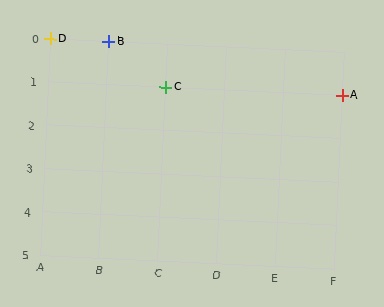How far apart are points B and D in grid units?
Points B and D are 1 column apart.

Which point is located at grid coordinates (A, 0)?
Point D is at (A, 0).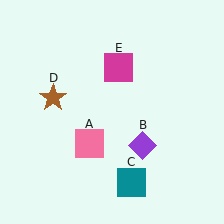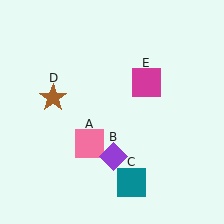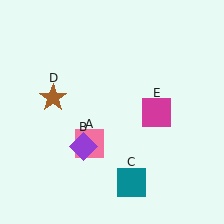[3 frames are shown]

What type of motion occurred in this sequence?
The purple diamond (object B), magenta square (object E) rotated clockwise around the center of the scene.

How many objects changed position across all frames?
2 objects changed position: purple diamond (object B), magenta square (object E).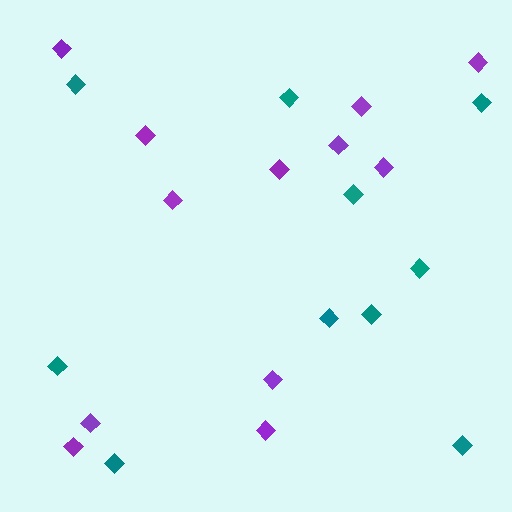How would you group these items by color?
There are 2 groups: one group of purple diamonds (12) and one group of teal diamonds (10).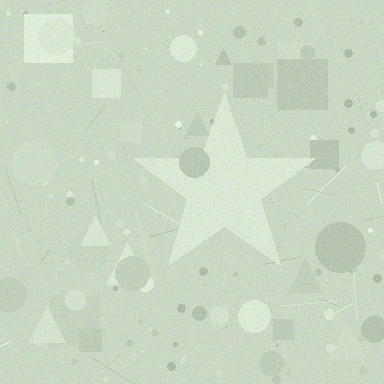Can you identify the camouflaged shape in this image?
The camouflaged shape is a star.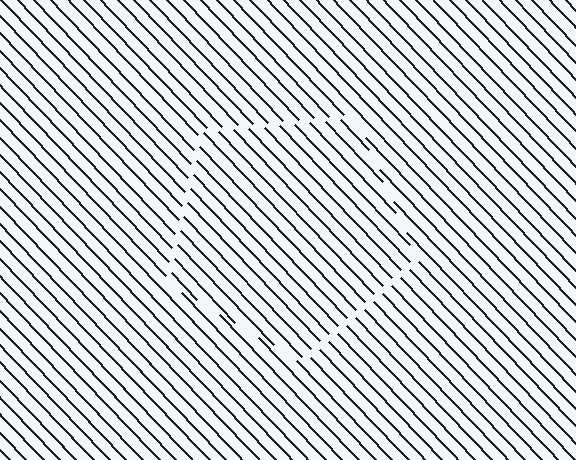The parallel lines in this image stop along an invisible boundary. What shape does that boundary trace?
An illusory pentagon. The interior of the shape contains the same grating, shifted by half a period — the contour is defined by the phase discontinuity where line-ends from the inner and outer gratings abut.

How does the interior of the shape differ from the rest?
The interior of the shape contains the same grating, shifted by half a period — the contour is defined by the phase discontinuity where line-ends from the inner and outer gratings abut.